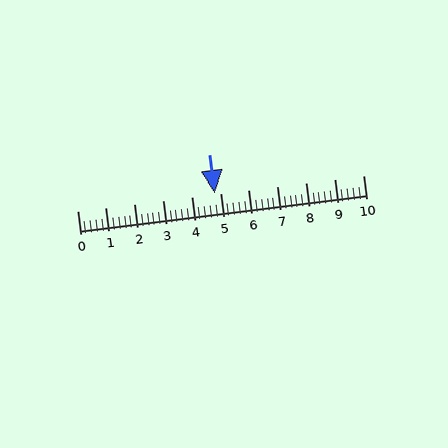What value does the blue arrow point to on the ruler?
The blue arrow points to approximately 4.8.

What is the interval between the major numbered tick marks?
The major tick marks are spaced 1 units apart.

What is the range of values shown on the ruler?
The ruler shows values from 0 to 10.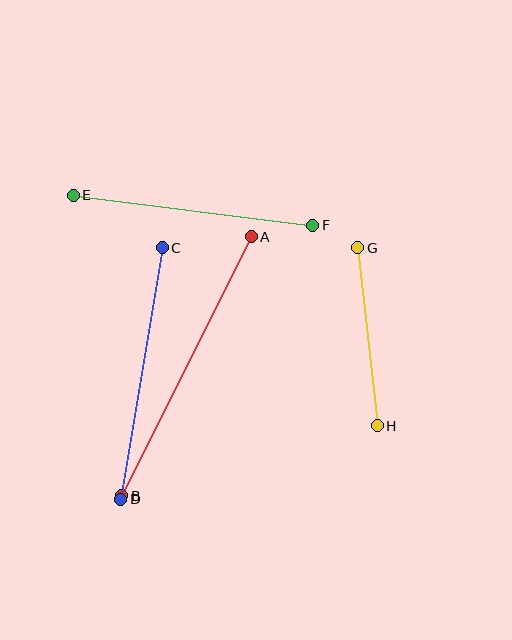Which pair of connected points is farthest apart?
Points A and B are farthest apart.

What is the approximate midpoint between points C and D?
The midpoint is at approximately (141, 374) pixels.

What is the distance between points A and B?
The distance is approximately 290 pixels.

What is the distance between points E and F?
The distance is approximately 241 pixels.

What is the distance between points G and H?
The distance is approximately 179 pixels.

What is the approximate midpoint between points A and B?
The midpoint is at approximately (186, 366) pixels.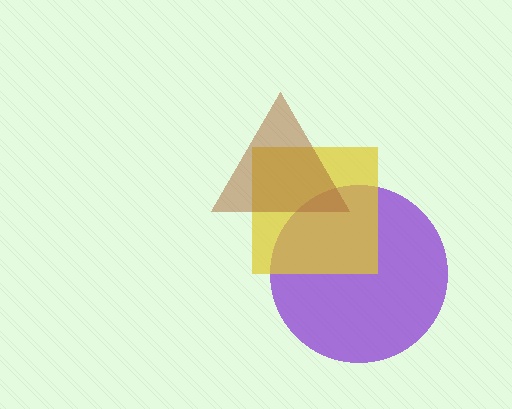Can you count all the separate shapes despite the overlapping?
Yes, there are 3 separate shapes.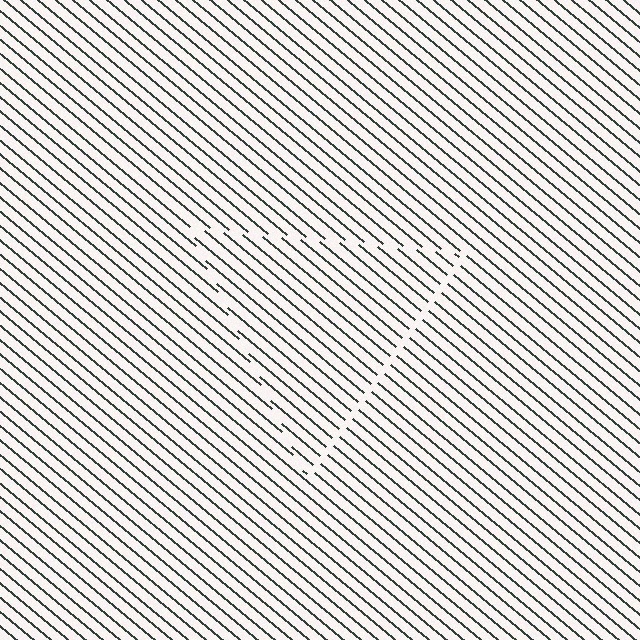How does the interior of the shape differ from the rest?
The interior of the shape contains the same grating, shifted by half a period — the contour is defined by the phase discontinuity where line-ends from the inner and outer gratings abut.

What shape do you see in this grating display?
An illusory triangle. The interior of the shape contains the same grating, shifted by half a period — the contour is defined by the phase discontinuity where line-ends from the inner and outer gratings abut.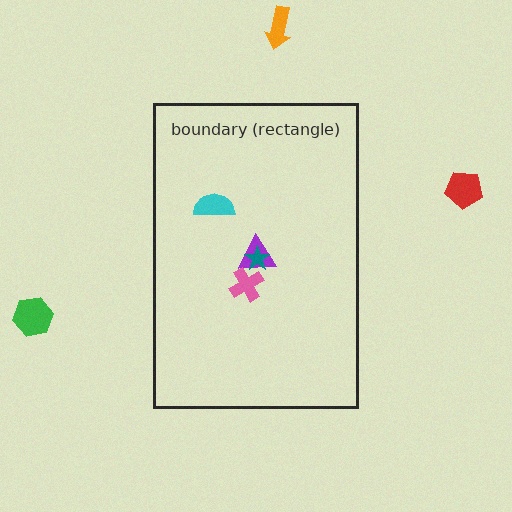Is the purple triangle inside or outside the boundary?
Inside.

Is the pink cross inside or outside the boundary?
Inside.